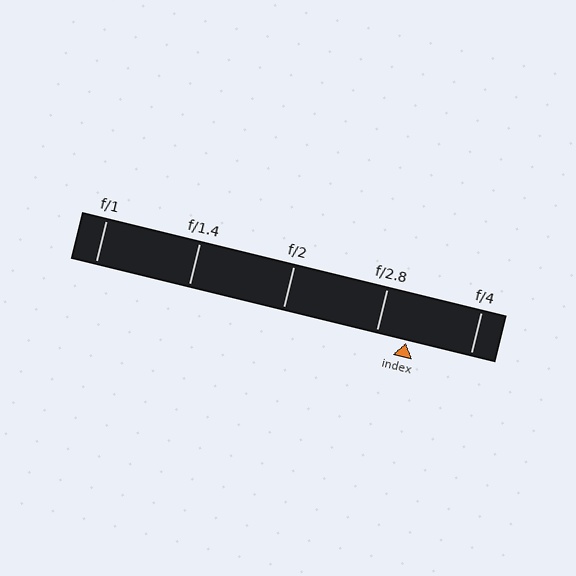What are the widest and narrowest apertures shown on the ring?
The widest aperture shown is f/1 and the narrowest is f/4.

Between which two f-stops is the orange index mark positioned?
The index mark is between f/2.8 and f/4.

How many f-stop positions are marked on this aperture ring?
There are 5 f-stop positions marked.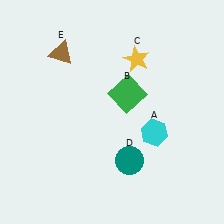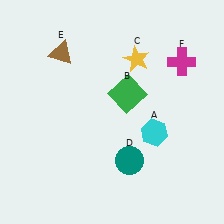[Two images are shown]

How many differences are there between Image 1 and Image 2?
There is 1 difference between the two images.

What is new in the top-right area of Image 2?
A magenta cross (F) was added in the top-right area of Image 2.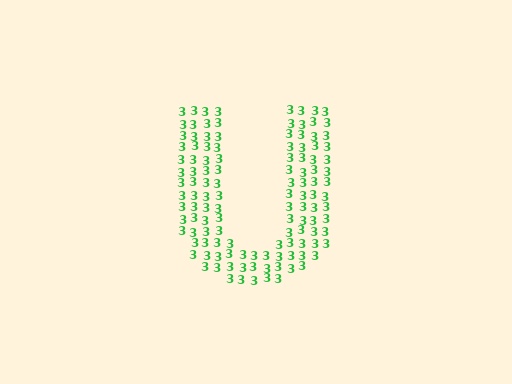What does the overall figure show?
The overall figure shows the letter U.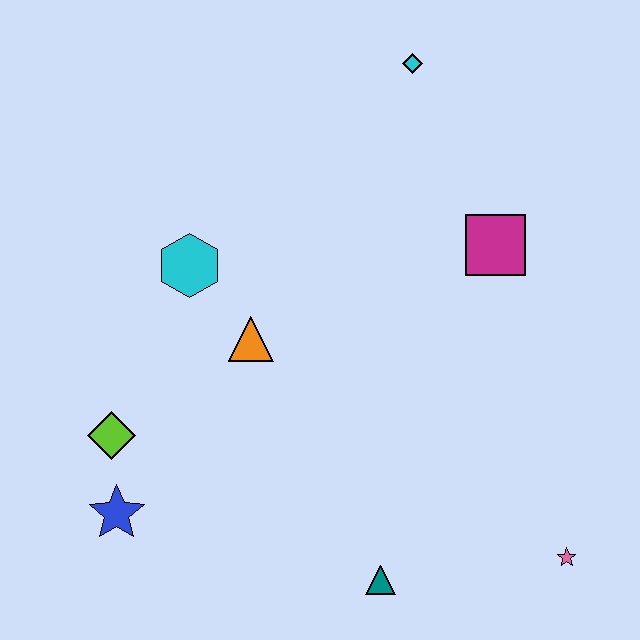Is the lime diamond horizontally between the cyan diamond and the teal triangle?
No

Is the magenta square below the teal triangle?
No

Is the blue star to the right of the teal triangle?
No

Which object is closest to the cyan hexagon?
The orange triangle is closest to the cyan hexagon.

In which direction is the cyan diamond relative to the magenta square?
The cyan diamond is above the magenta square.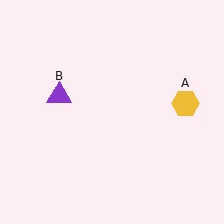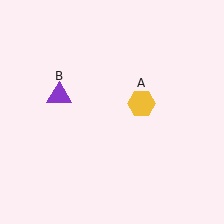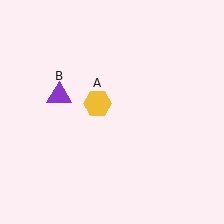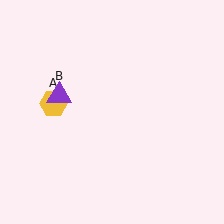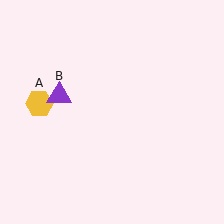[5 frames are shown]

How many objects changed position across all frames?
1 object changed position: yellow hexagon (object A).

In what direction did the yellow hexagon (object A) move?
The yellow hexagon (object A) moved left.